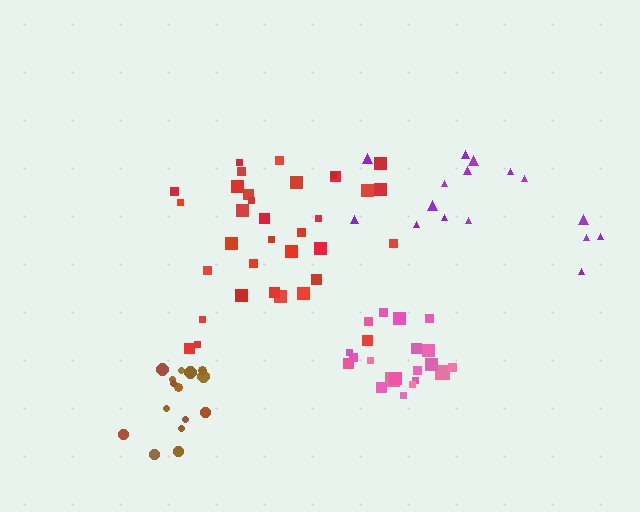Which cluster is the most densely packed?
Brown.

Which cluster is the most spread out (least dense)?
Purple.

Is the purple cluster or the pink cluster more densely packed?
Pink.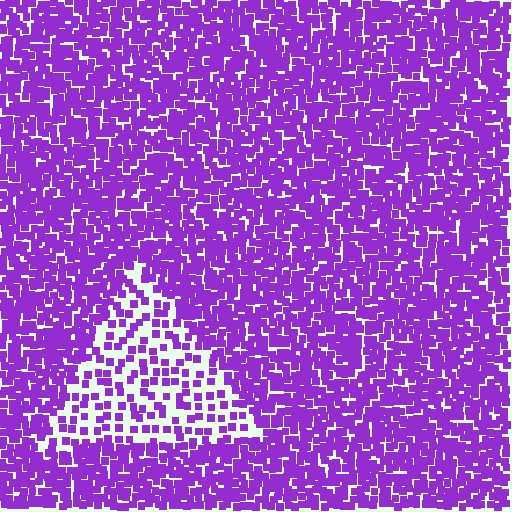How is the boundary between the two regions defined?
The boundary is defined by a change in element density (approximately 2.5x ratio). All elements are the same color, size, and shape.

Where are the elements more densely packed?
The elements are more densely packed outside the triangle boundary.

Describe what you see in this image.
The image contains small purple elements arranged at two different densities. A triangle-shaped region is visible where the elements are less densely packed than the surrounding area.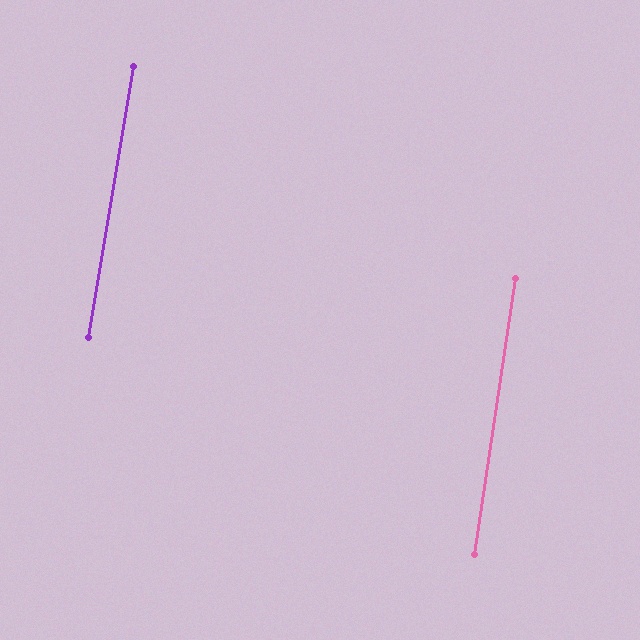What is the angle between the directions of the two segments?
Approximately 1 degree.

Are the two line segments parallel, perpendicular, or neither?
Parallel — their directions differ by only 0.9°.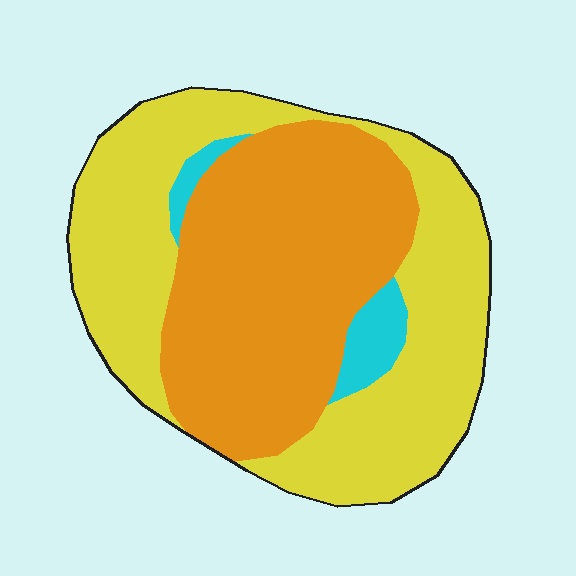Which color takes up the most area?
Yellow, at roughly 50%.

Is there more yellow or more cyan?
Yellow.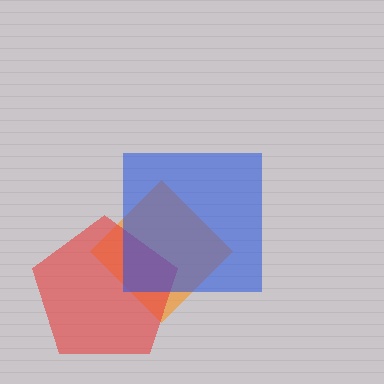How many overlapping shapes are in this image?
There are 3 overlapping shapes in the image.